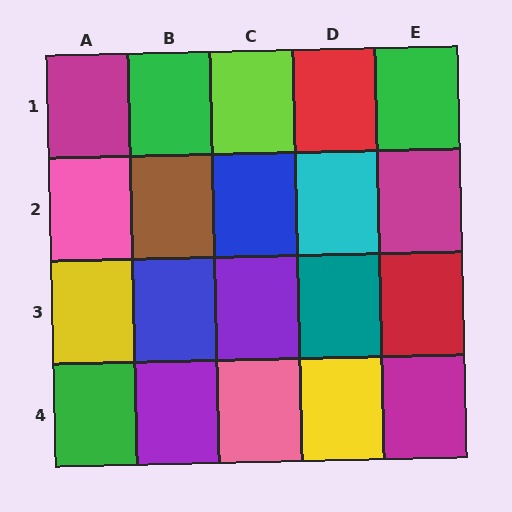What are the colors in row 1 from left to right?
Magenta, green, lime, red, green.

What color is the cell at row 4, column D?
Yellow.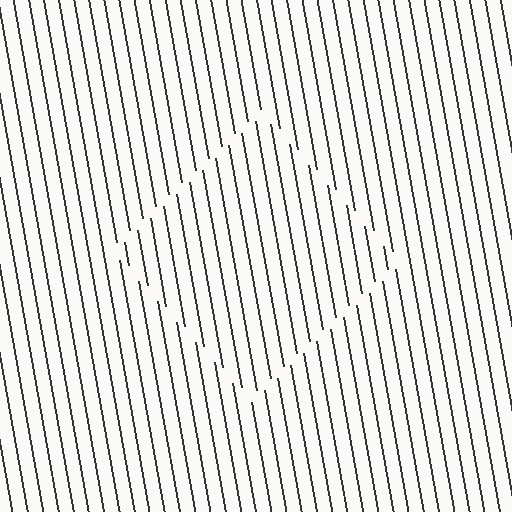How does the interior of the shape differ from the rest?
The interior of the shape contains the same grating, shifted by half a period — the contour is defined by the phase discontinuity where line-ends from the inner and outer gratings abut.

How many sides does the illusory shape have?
4 sides — the line-ends trace a square.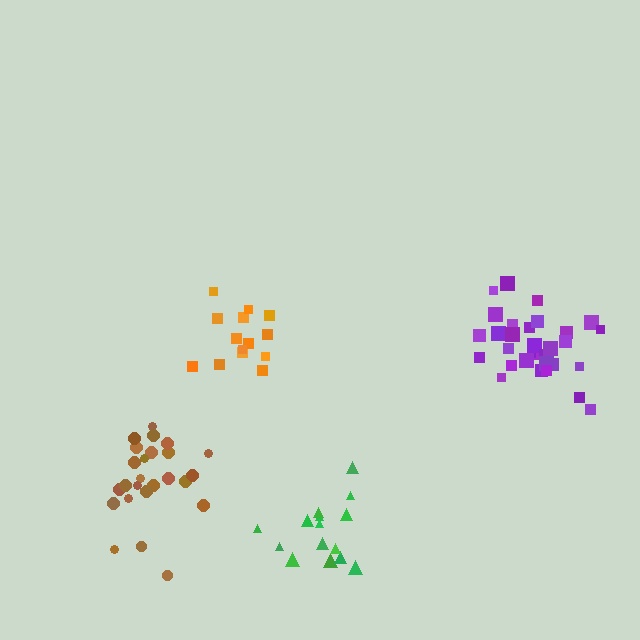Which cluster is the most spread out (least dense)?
Green.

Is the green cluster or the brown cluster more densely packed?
Brown.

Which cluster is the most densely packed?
Orange.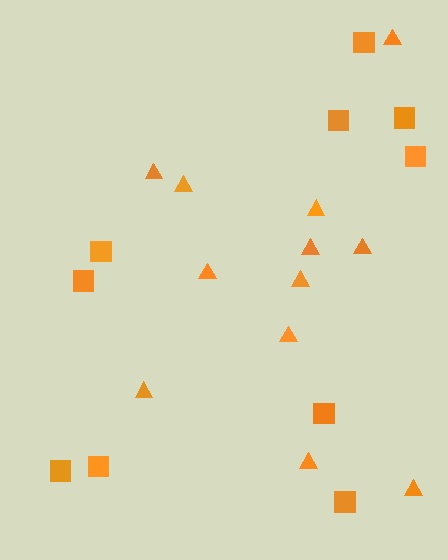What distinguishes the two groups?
There are 2 groups: one group of triangles (12) and one group of squares (10).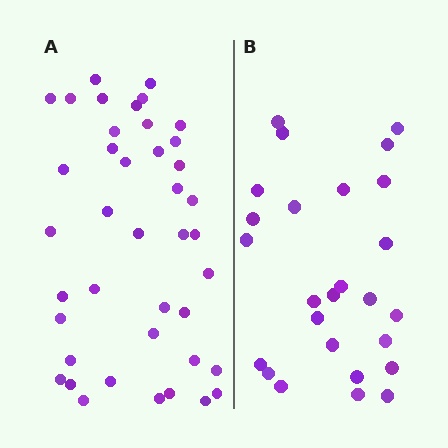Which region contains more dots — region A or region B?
Region A (the left region) has more dots.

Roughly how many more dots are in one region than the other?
Region A has approximately 15 more dots than region B.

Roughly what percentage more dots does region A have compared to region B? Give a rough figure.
About 60% more.